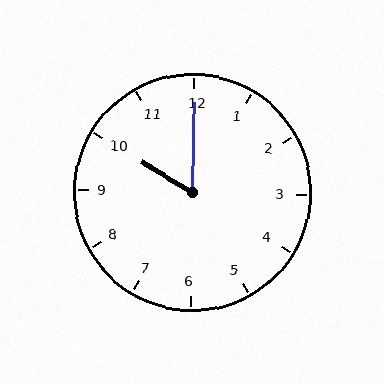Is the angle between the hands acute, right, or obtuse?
It is acute.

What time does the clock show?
10:00.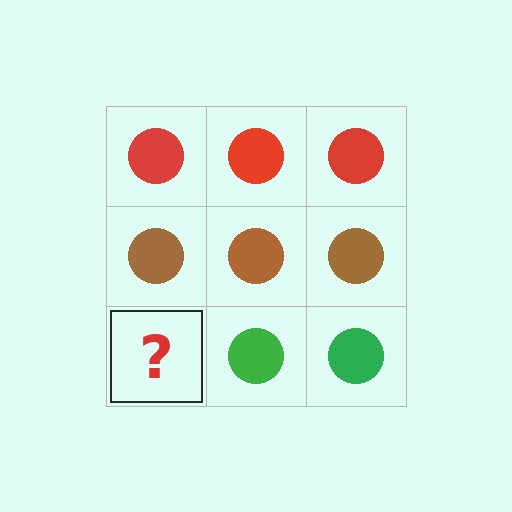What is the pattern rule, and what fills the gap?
The rule is that each row has a consistent color. The gap should be filled with a green circle.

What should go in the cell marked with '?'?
The missing cell should contain a green circle.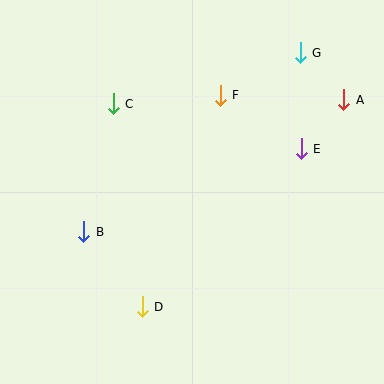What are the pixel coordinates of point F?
Point F is at (220, 95).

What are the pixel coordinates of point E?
Point E is at (301, 149).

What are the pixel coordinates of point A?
Point A is at (344, 100).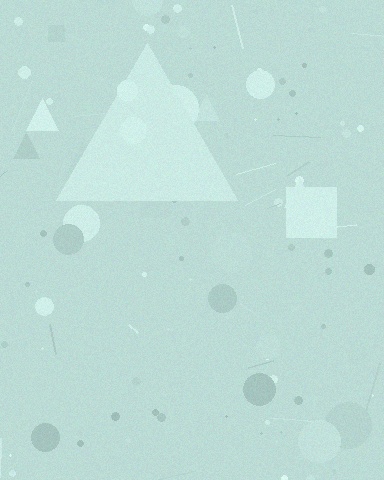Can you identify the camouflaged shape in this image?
The camouflaged shape is a triangle.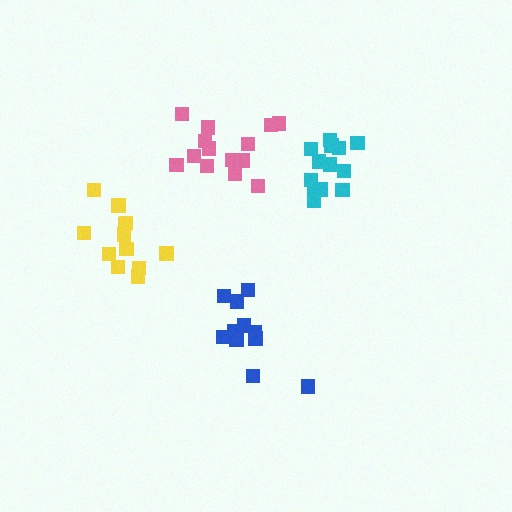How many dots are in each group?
Group 1: 13 dots, Group 2: 11 dots, Group 3: 15 dots, Group 4: 12 dots (51 total).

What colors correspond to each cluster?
The clusters are colored: cyan, blue, pink, yellow.